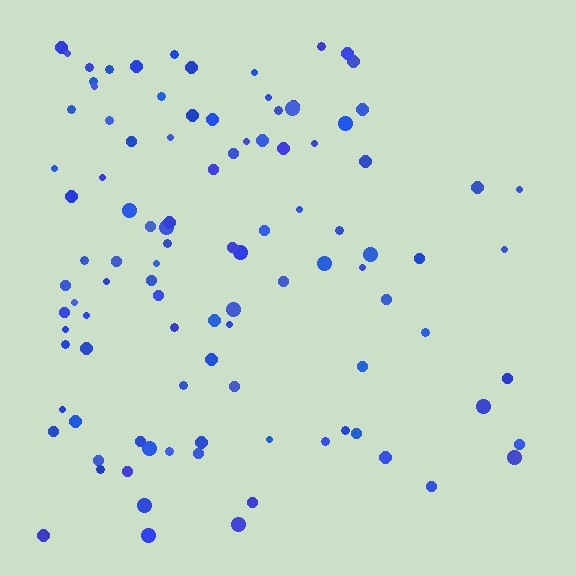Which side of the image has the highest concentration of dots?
The left.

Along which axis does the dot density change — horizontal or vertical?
Horizontal.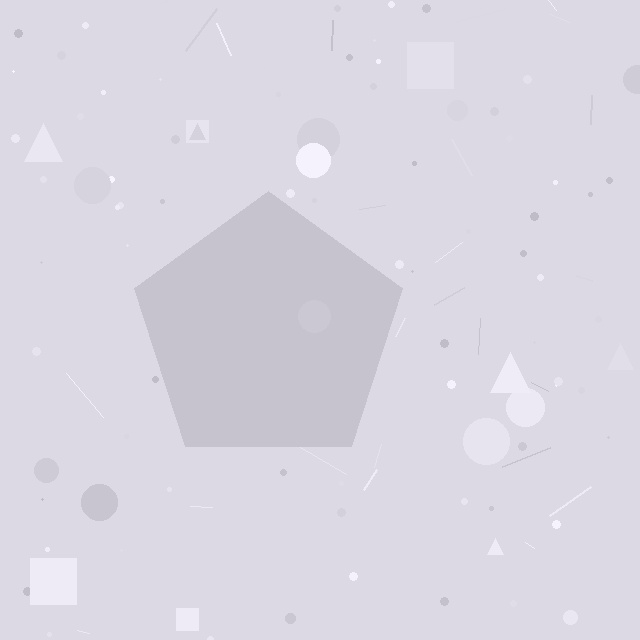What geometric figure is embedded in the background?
A pentagon is embedded in the background.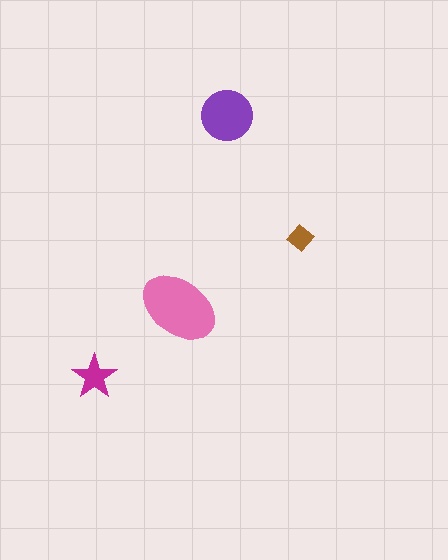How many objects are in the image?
There are 4 objects in the image.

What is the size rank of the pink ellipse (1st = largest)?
1st.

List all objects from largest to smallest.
The pink ellipse, the purple circle, the magenta star, the brown diamond.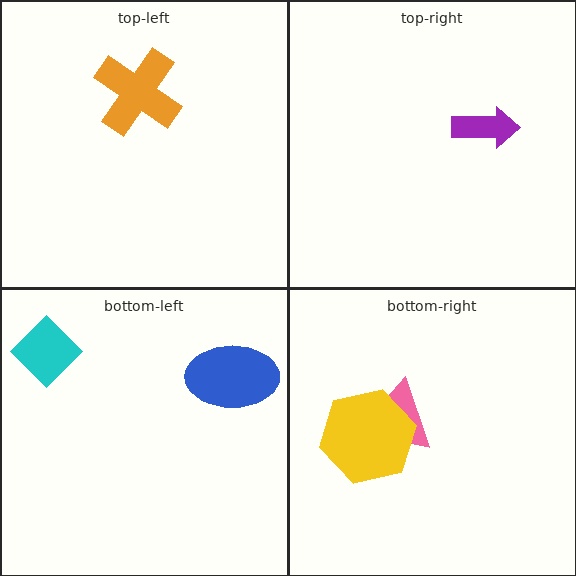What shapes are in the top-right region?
The purple arrow.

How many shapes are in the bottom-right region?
2.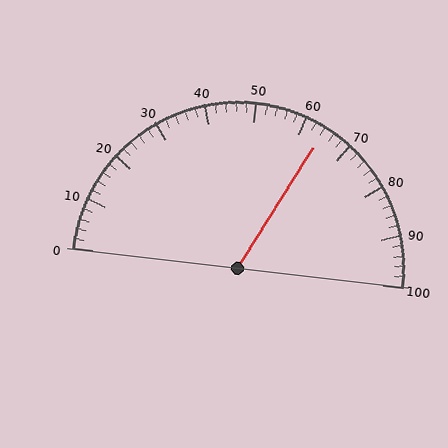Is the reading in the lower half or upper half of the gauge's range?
The reading is in the upper half of the range (0 to 100).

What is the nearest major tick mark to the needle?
The nearest major tick mark is 60.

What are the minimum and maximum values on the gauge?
The gauge ranges from 0 to 100.